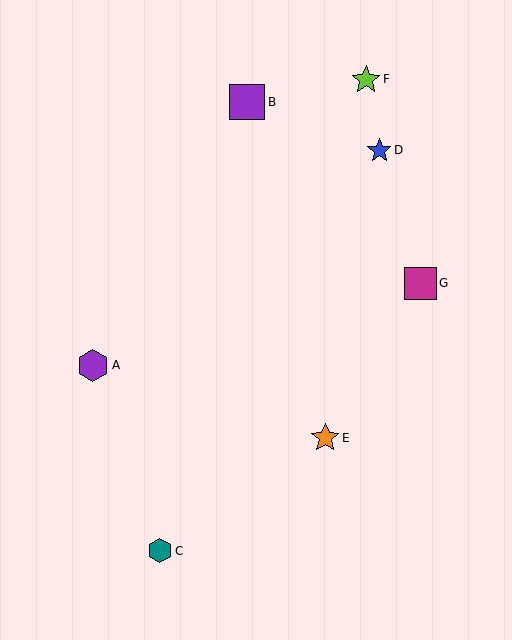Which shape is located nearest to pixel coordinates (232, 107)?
The purple square (labeled B) at (247, 102) is nearest to that location.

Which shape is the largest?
The purple square (labeled B) is the largest.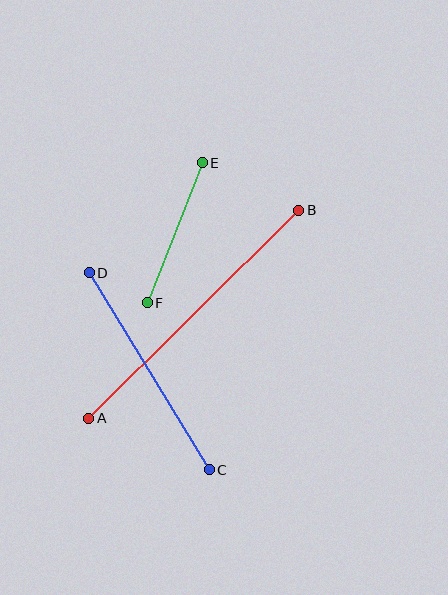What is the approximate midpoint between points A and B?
The midpoint is at approximately (194, 314) pixels.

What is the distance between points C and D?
The distance is approximately 231 pixels.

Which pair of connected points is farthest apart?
Points A and B are farthest apart.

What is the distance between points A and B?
The distance is approximately 296 pixels.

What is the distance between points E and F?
The distance is approximately 151 pixels.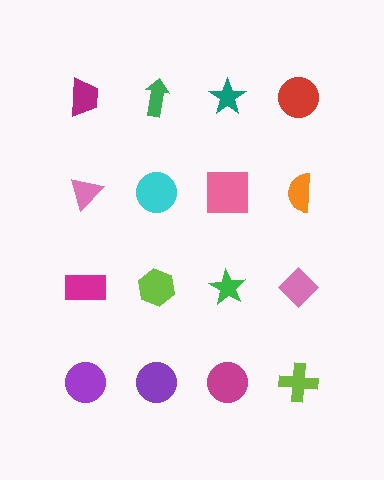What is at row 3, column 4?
A pink diamond.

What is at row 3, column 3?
A green star.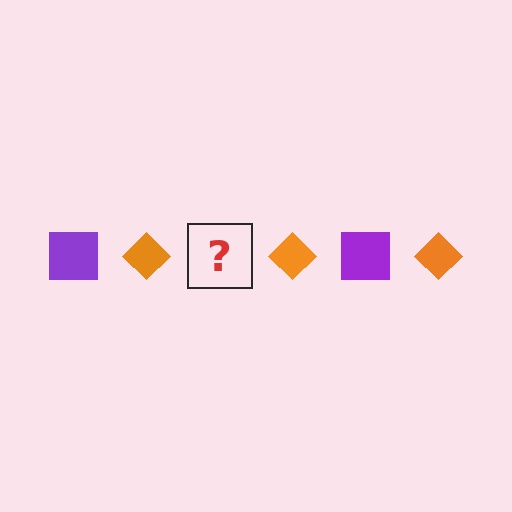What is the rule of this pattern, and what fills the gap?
The rule is that the pattern alternates between purple square and orange diamond. The gap should be filled with a purple square.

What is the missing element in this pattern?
The missing element is a purple square.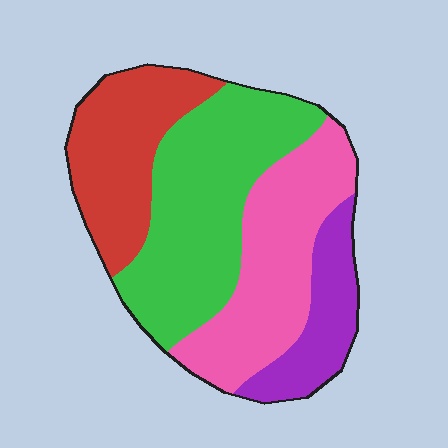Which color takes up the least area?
Purple, at roughly 15%.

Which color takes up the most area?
Green, at roughly 35%.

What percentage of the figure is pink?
Pink covers roughly 30% of the figure.